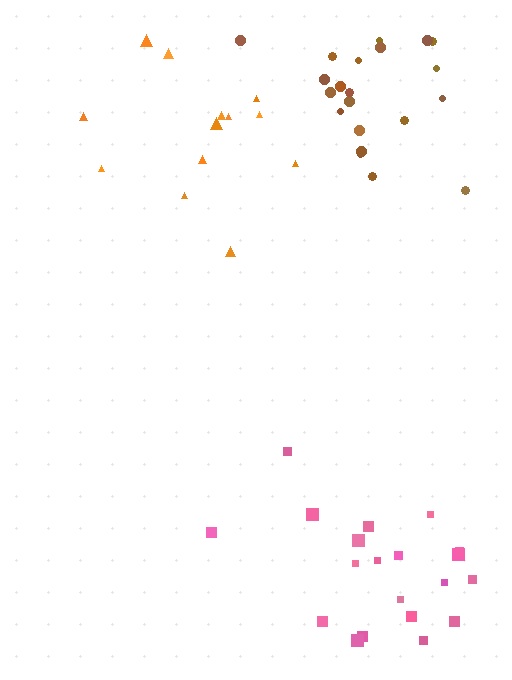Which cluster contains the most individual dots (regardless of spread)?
Brown (21).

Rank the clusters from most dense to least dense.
brown, pink, orange.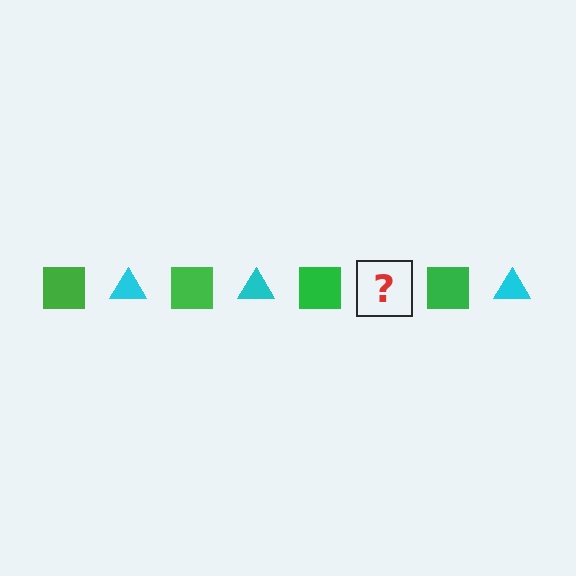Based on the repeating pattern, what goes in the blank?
The blank should be a cyan triangle.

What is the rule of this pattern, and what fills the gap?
The rule is that the pattern alternates between green square and cyan triangle. The gap should be filled with a cyan triangle.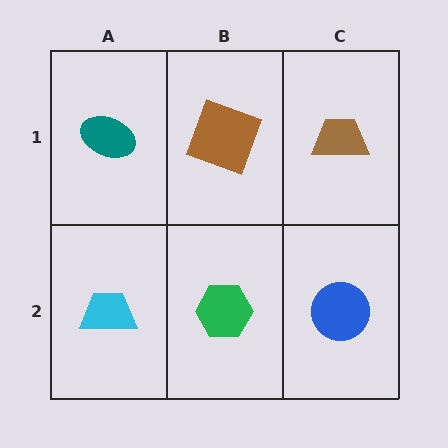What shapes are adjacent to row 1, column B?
A green hexagon (row 2, column B), a teal ellipse (row 1, column A), a brown trapezoid (row 1, column C).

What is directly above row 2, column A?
A teal ellipse.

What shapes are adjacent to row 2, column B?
A brown square (row 1, column B), a cyan trapezoid (row 2, column A), a blue circle (row 2, column C).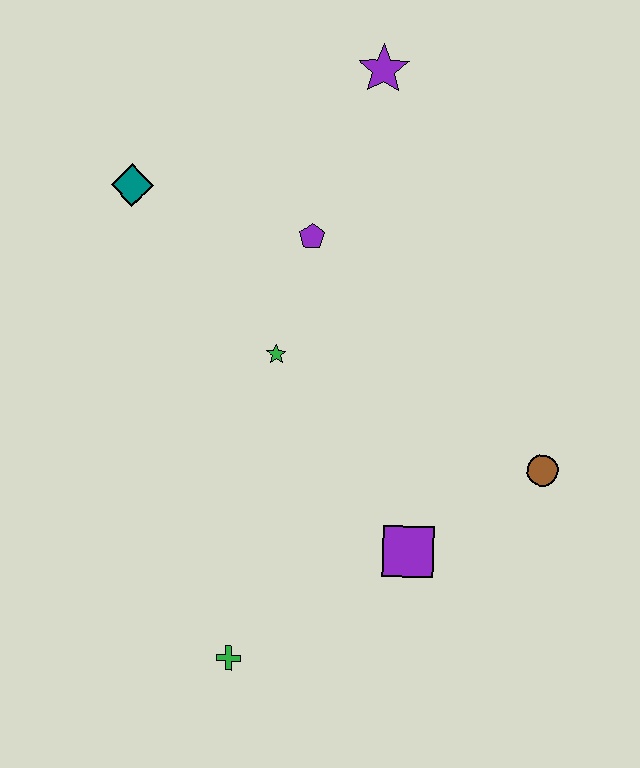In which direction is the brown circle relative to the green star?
The brown circle is to the right of the green star.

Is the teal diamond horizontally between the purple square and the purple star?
No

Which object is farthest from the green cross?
The purple star is farthest from the green cross.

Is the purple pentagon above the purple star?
No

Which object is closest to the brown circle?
The purple square is closest to the brown circle.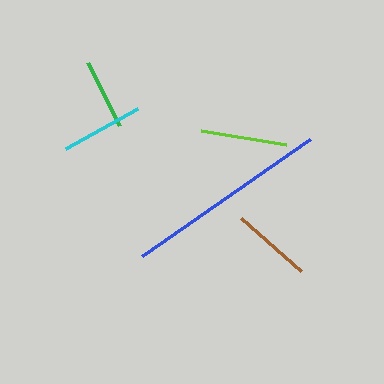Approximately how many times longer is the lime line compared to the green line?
The lime line is approximately 1.2 times the length of the green line.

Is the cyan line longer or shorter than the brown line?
The cyan line is longer than the brown line.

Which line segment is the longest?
The blue line is the longest at approximately 205 pixels.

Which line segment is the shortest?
The green line is the shortest at approximately 71 pixels.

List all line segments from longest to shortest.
From longest to shortest: blue, lime, cyan, brown, green.